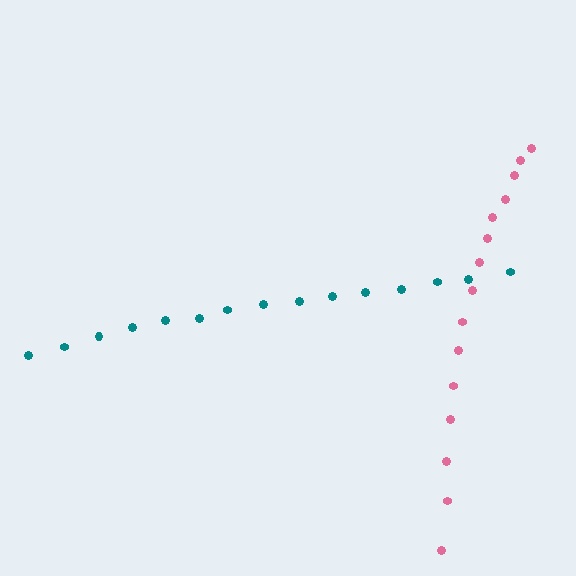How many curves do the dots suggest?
There are 2 distinct paths.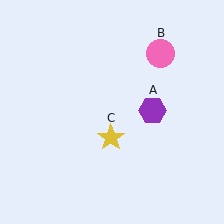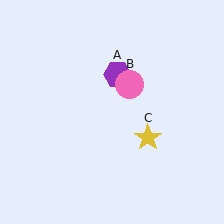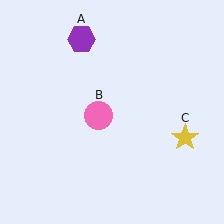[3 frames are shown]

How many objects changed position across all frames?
3 objects changed position: purple hexagon (object A), pink circle (object B), yellow star (object C).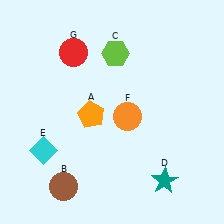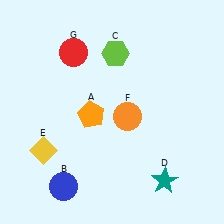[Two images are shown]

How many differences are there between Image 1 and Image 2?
There are 2 differences between the two images.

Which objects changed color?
B changed from brown to blue. E changed from cyan to yellow.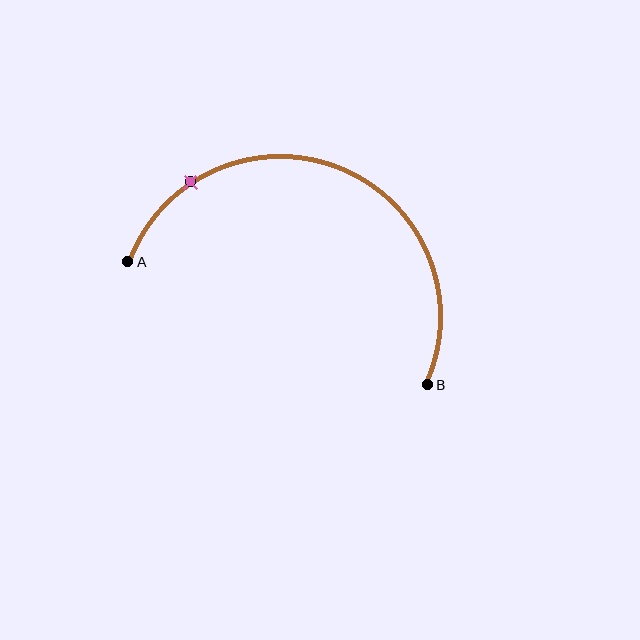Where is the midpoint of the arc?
The arc midpoint is the point on the curve farthest from the straight line joining A and B. It sits above that line.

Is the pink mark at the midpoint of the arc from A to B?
No. The pink mark lies on the arc but is closer to endpoint A. The arc midpoint would be at the point on the curve equidistant along the arc from both A and B.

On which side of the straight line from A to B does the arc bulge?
The arc bulges above the straight line connecting A and B.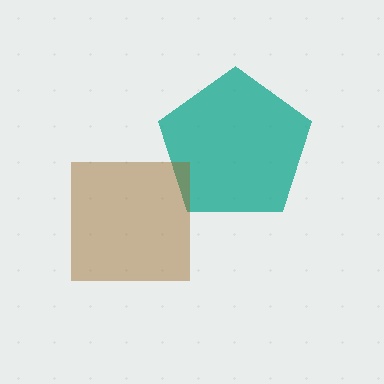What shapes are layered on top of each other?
The layered shapes are: a teal pentagon, a brown square.